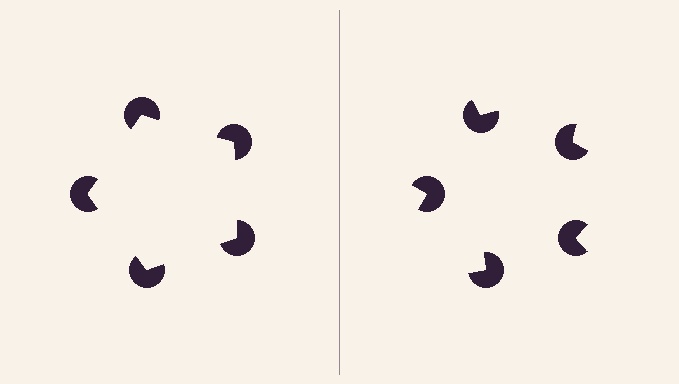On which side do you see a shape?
An illusory pentagon appears on the left side. On the right side the wedge cuts are rotated, so no coherent shape forms.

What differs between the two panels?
The pac-man discs are positioned identically on both sides; only the wedge orientations differ. On the left they align to a pentagon; on the right they are misaligned.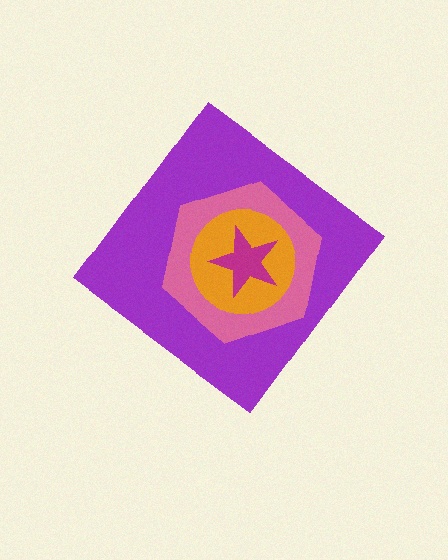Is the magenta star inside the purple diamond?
Yes.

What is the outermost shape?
The purple diamond.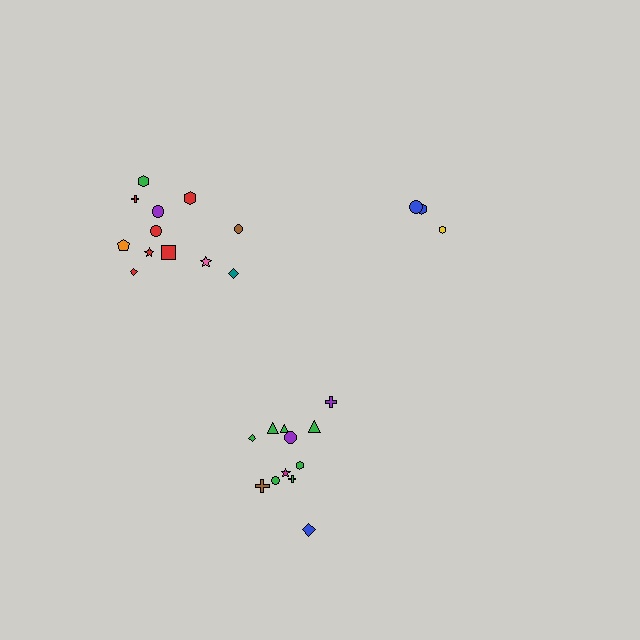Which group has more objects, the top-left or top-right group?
The top-left group.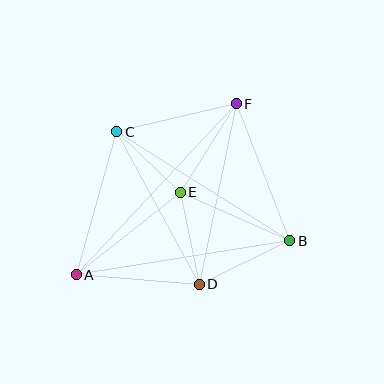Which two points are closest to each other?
Points C and E are closest to each other.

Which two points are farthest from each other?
Points A and F are farthest from each other.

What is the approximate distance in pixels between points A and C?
The distance between A and C is approximately 148 pixels.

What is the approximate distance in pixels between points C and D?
The distance between C and D is approximately 173 pixels.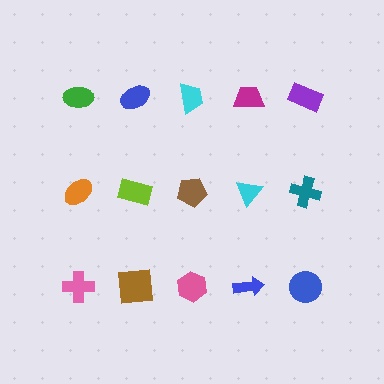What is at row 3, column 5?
A blue circle.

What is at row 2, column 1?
An orange ellipse.